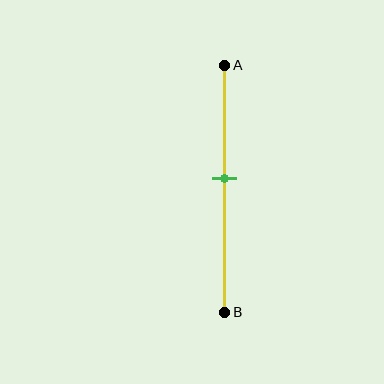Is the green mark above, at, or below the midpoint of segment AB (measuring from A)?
The green mark is above the midpoint of segment AB.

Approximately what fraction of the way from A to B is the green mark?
The green mark is approximately 45% of the way from A to B.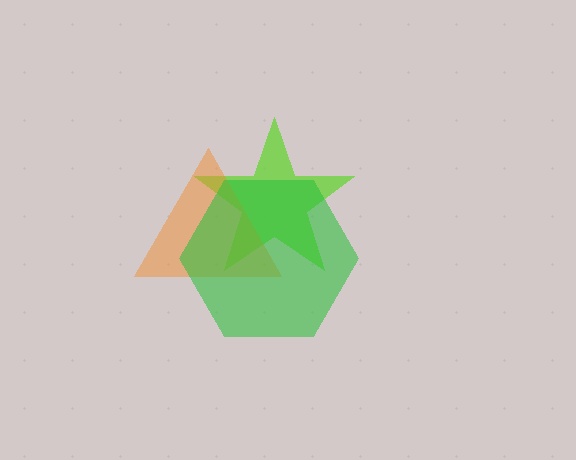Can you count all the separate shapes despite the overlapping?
Yes, there are 3 separate shapes.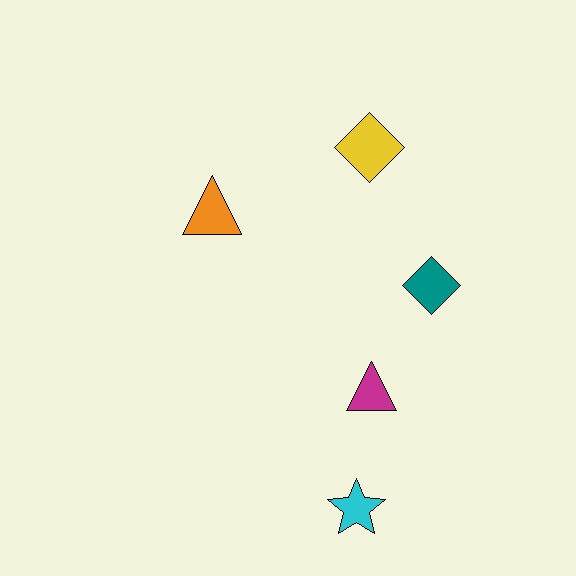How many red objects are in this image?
There are no red objects.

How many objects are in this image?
There are 5 objects.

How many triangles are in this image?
There are 2 triangles.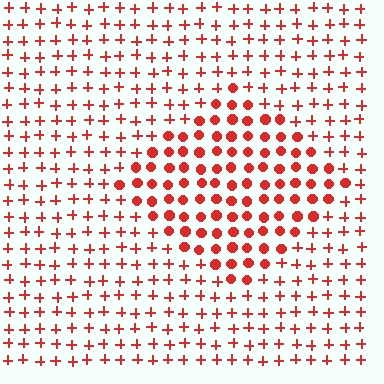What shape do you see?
I see a diamond.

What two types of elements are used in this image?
The image uses circles inside the diamond region and plus signs outside it.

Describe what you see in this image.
The image is filled with small red elements arranged in a uniform grid. A diamond-shaped region contains circles, while the surrounding area contains plus signs. The boundary is defined purely by the change in element shape.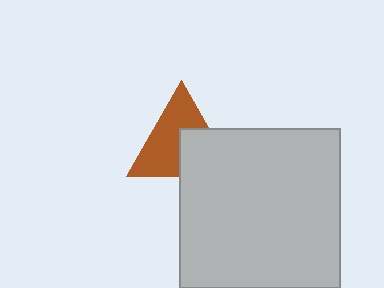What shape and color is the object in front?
The object in front is a light gray square.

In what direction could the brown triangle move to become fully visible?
The brown triangle could move toward the upper-left. That would shift it out from behind the light gray square entirely.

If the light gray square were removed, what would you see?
You would see the complete brown triangle.